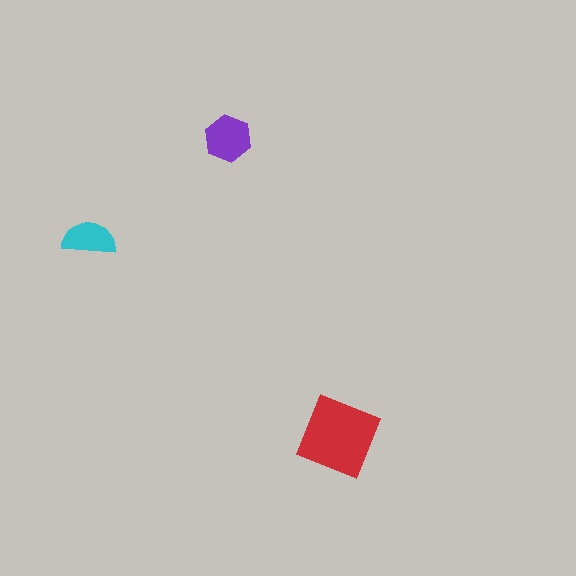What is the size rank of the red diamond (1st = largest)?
1st.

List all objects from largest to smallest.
The red diamond, the purple hexagon, the cyan semicircle.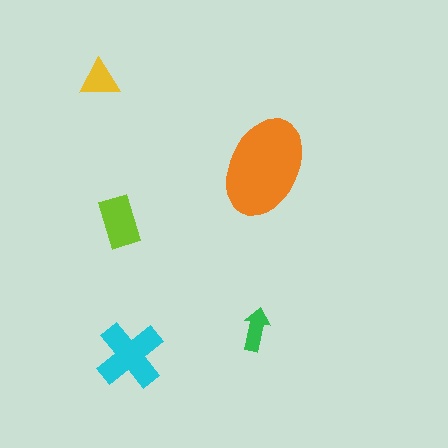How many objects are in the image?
There are 5 objects in the image.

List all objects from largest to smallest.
The orange ellipse, the cyan cross, the lime rectangle, the yellow triangle, the green arrow.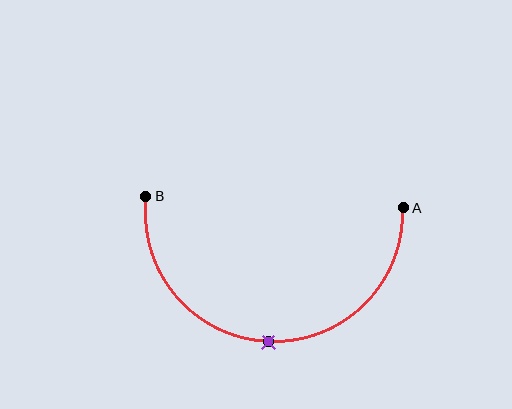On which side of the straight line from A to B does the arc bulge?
The arc bulges below the straight line connecting A and B.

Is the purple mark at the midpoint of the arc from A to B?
Yes. The purple mark lies on the arc at equal arc-length from both A and B — it is the arc midpoint.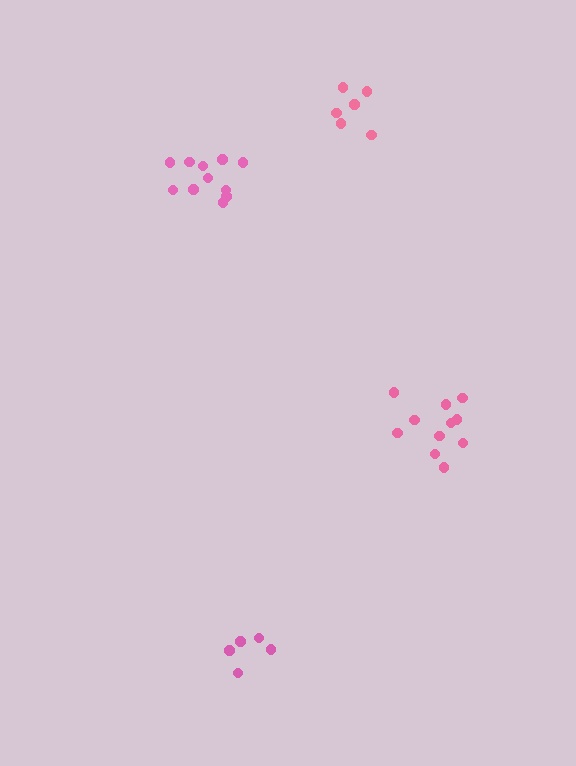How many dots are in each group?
Group 1: 11 dots, Group 2: 5 dots, Group 3: 6 dots, Group 4: 11 dots (33 total).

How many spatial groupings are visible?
There are 4 spatial groupings.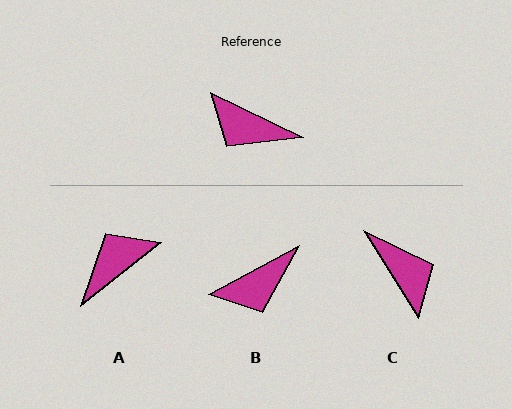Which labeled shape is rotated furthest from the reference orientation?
C, about 148 degrees away.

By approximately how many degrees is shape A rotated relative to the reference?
Approximately 116 degrees clockwise.